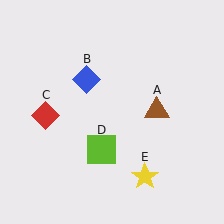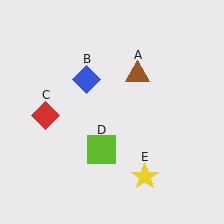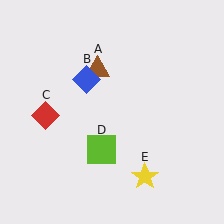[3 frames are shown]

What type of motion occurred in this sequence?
The brown triangle (object A) rotated counterclockwise around the center of the scene.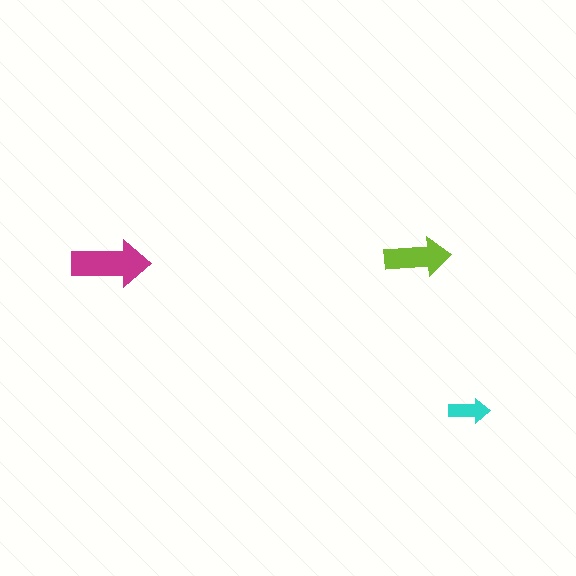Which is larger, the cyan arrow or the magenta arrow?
The magenta one.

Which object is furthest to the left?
The magenta arrow is leftmost.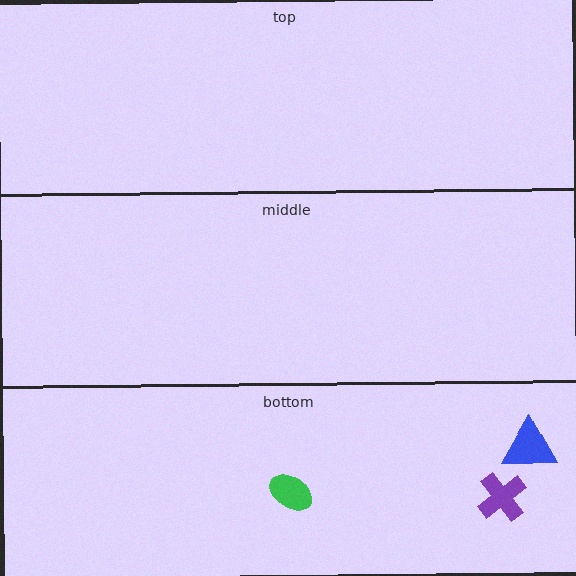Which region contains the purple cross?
The bottom region.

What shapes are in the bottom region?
The blue triangle, the green ellipse, the purple cross.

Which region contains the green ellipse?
The bottom region.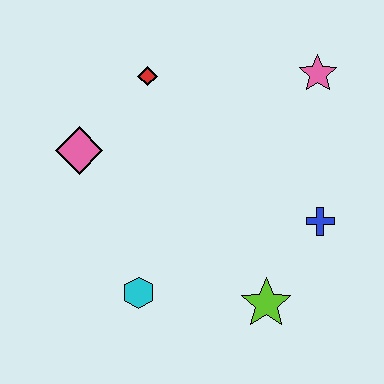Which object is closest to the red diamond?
The pink diamond is closest to the red diamond.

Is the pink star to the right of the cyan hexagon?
Yes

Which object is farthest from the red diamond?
The lime star is farthest from the red diamond.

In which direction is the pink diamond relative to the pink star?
The pink diamond is to the left of the pink star.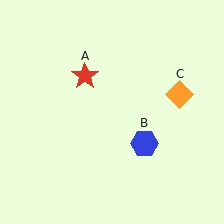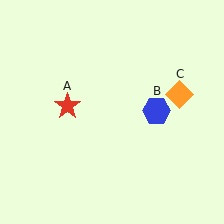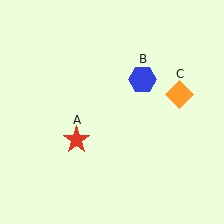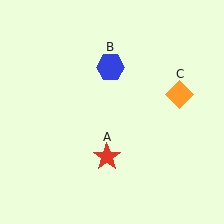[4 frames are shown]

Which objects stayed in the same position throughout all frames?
Orange diamond (object C) remained stationary.